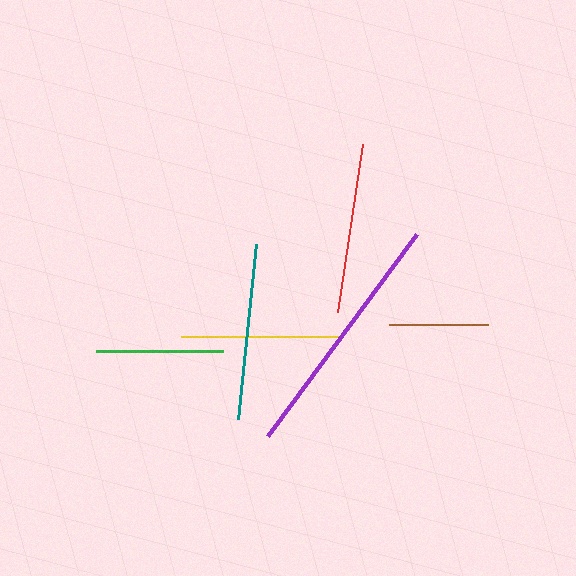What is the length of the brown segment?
The brown segment is approximately 99 pixels long.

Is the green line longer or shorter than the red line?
The red line is longer than the green line.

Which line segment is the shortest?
The brown line is the shortest at approximately 99 pixels.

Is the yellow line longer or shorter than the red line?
The red line is longer than the yellow line.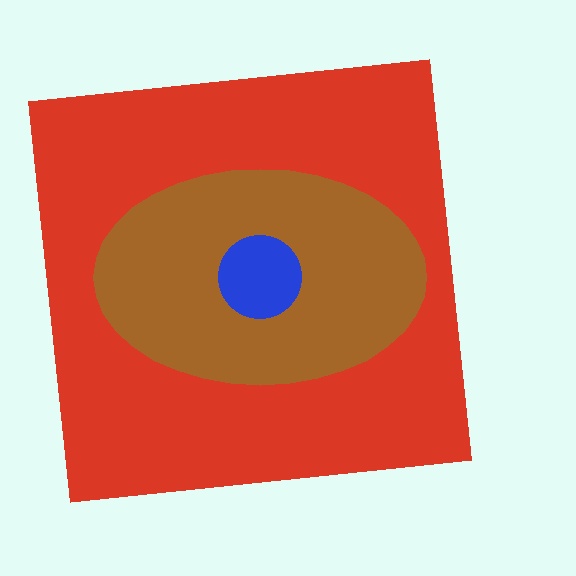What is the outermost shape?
The red square.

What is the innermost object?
The blue circle.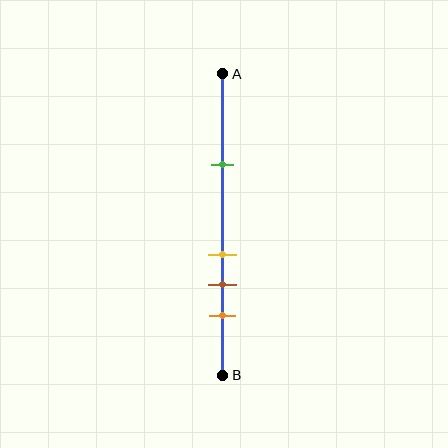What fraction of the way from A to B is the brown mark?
The brown mark is approximately 70% (0.7) of the way from A to B.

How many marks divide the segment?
There are 4 marks dividing the segment.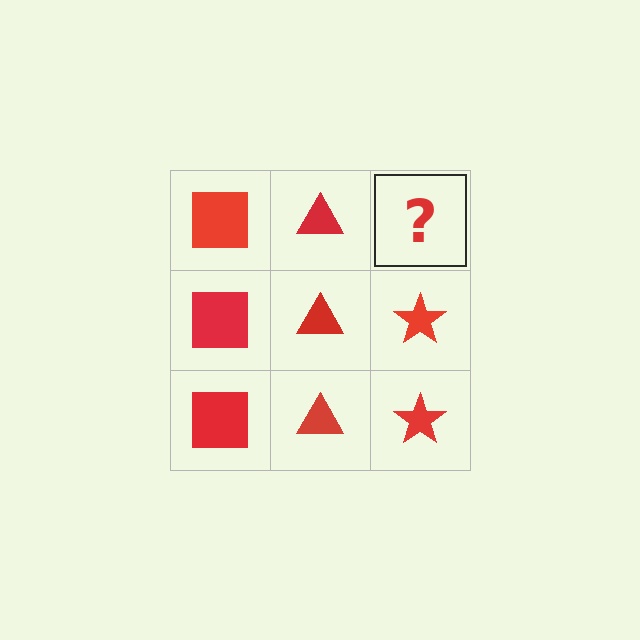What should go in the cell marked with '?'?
The missing cell should contain a red star.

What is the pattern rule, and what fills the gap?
The rule is that each column has a consistent shape. The gap should be filled with a red star.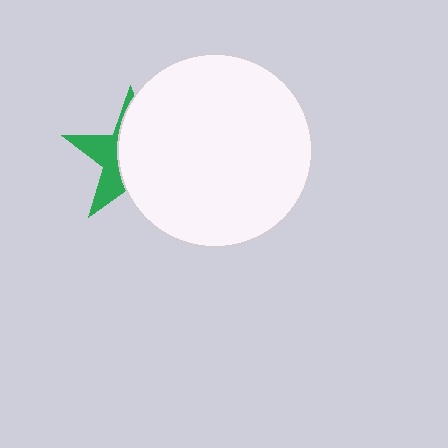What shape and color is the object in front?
The object in front is a white circle.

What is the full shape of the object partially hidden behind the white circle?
The partially hidden object is a green star.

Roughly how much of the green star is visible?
A small part of it is visible (roughly 36%).